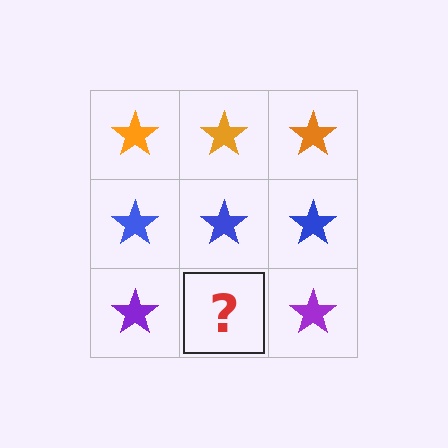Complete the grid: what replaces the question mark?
The question mark should be replaced with a purple star.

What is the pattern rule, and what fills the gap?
The rule is that each row has a consistent color. The gap should be filled with a purple star.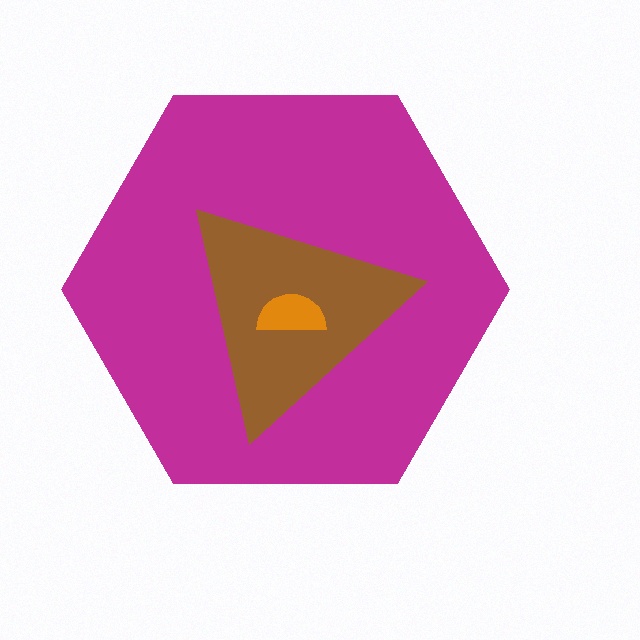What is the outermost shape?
The magenta hexagon.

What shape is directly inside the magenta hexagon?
The brown triangle.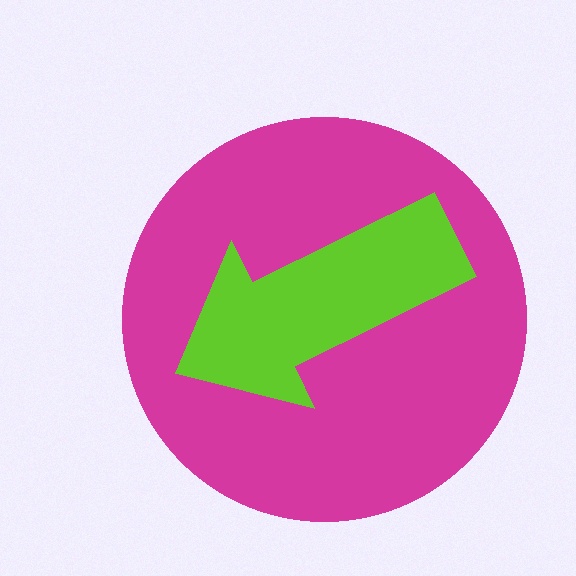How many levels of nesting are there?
2.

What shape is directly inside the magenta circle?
The lime arrow.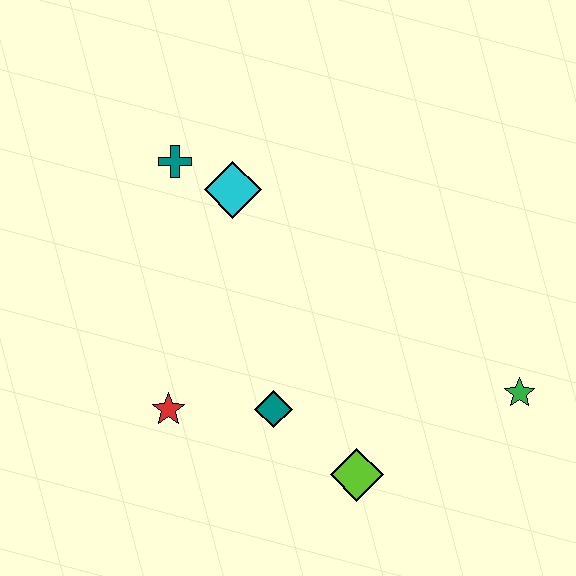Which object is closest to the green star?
The lime diamond is closest to the green star.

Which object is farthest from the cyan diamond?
The green star is farthest from the cyan diamond.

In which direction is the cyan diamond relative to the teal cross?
The cyan diamond is to the right of the teal cross.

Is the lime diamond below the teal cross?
Yes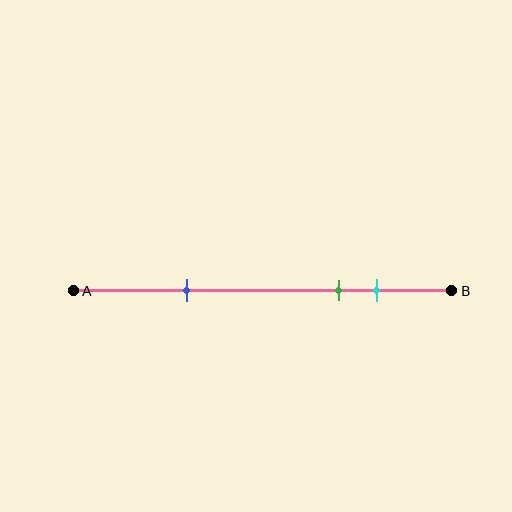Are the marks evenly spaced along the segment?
No, the marks are not evenly spaced.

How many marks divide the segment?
There are 3 marks dividing the segment.